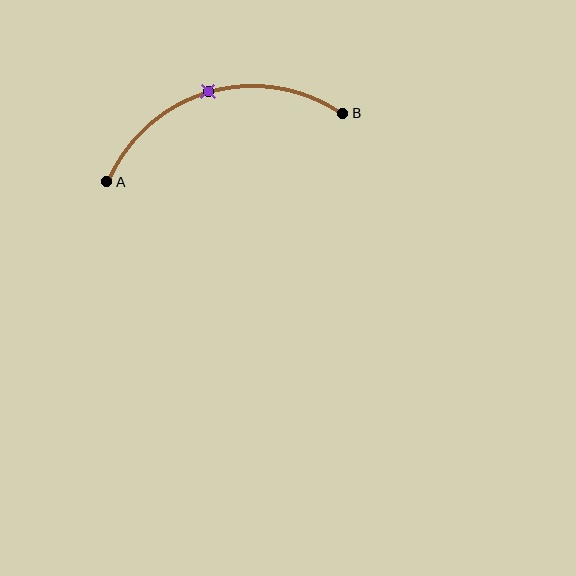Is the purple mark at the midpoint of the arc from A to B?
Yes. The purple mark lies on the arc at equal arc-length from both A and B — it is the arc midpoint.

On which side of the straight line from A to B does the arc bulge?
The arc bulges above the straight line connecting A and B.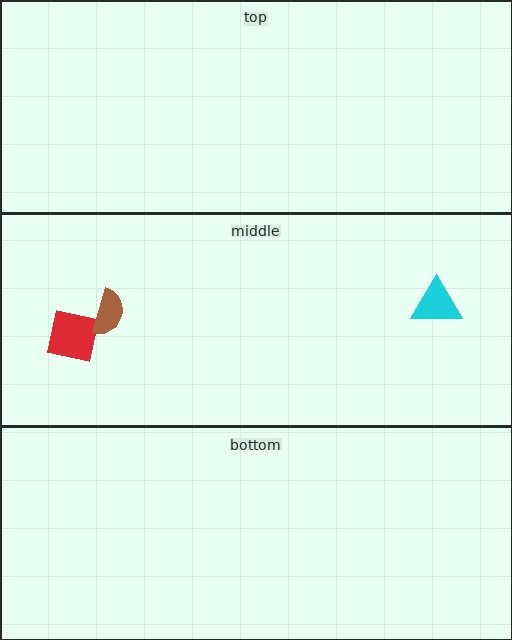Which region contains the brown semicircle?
The middle region.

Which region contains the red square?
The middle region.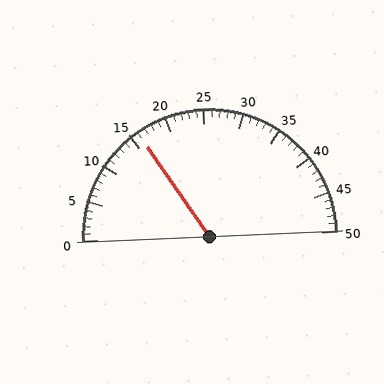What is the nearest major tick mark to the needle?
The nearest major tick mark is 15.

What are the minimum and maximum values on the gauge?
The gauge ranges from 0 to 50.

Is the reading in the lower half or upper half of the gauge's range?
The reading is in the lower half of the range (0 to 50).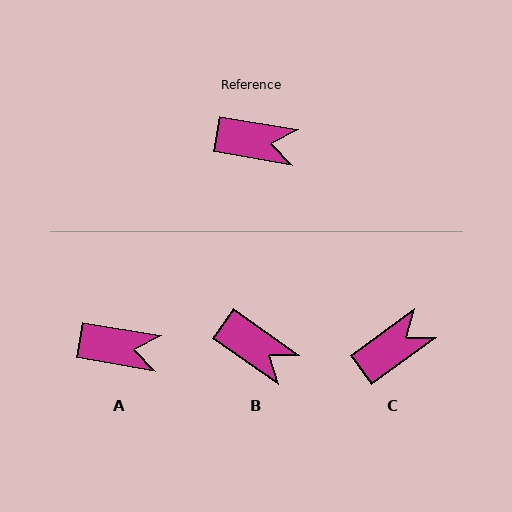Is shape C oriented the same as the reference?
No, it is off by about 46 degrees.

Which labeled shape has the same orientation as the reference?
A.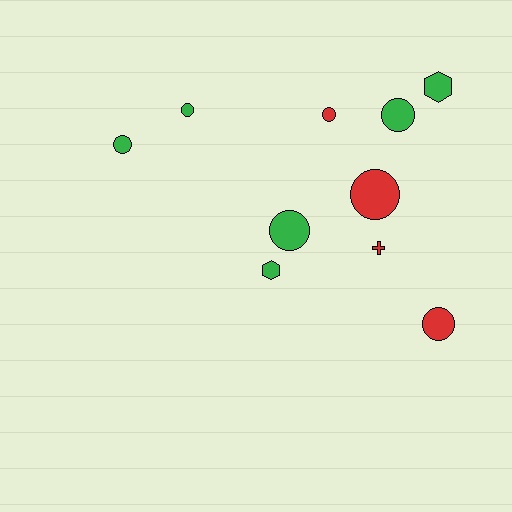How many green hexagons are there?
There are 2 green hexagons.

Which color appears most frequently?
Green, with 6 objects.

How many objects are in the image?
There are 10 objects.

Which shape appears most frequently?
Circle, with 7 objects.